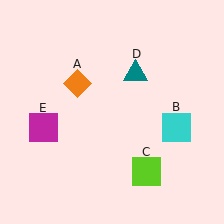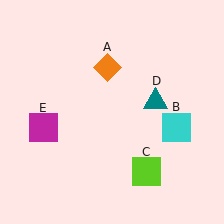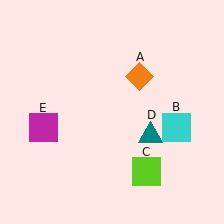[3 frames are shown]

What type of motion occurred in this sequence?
The orange diamond (object A), teal triangle (object D) rotated clockwise around the center of the scene.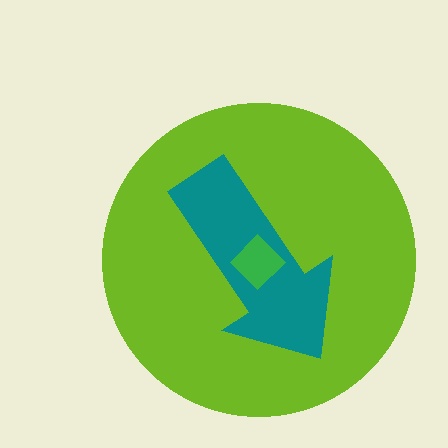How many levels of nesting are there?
3.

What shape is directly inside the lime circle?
The teal arrow.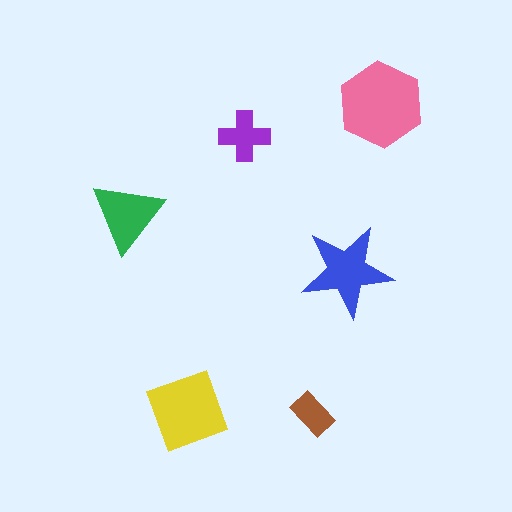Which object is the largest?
The pink hexagon.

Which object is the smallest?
The brown rectangle.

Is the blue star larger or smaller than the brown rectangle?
Larger.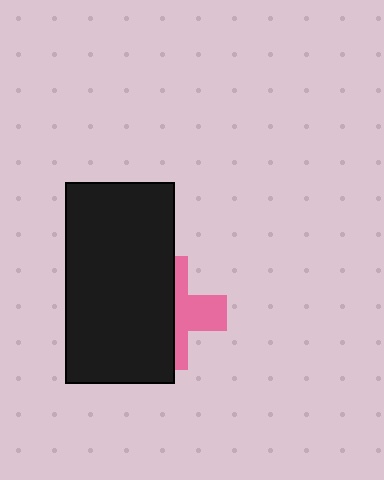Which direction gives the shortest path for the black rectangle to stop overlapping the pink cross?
Moving left gives the shortest separation.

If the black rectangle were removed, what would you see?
You would see the complete pink cross.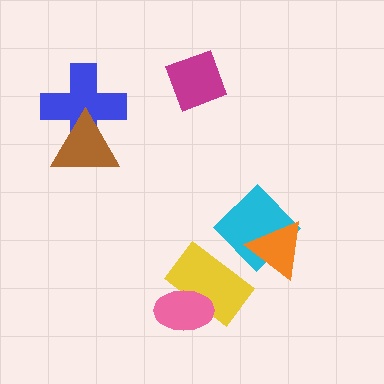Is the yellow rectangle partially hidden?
Yes, it is partially covered by another shape.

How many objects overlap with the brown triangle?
1 object overlaps with the brown triangle.